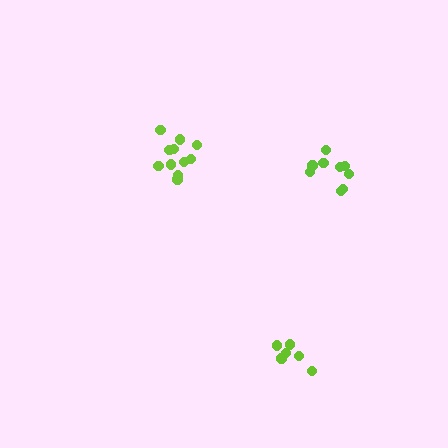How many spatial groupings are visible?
There are 3 spatial groupings.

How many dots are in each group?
Group 1: 11 dots, Group 2: 6 dots, Group 3: 9 dots (26 total).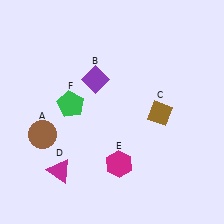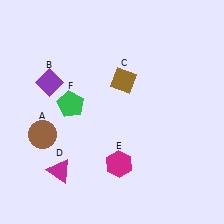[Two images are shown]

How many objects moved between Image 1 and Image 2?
2 objects moved between the two images.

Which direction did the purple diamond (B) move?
The purple diamond (B) moved left.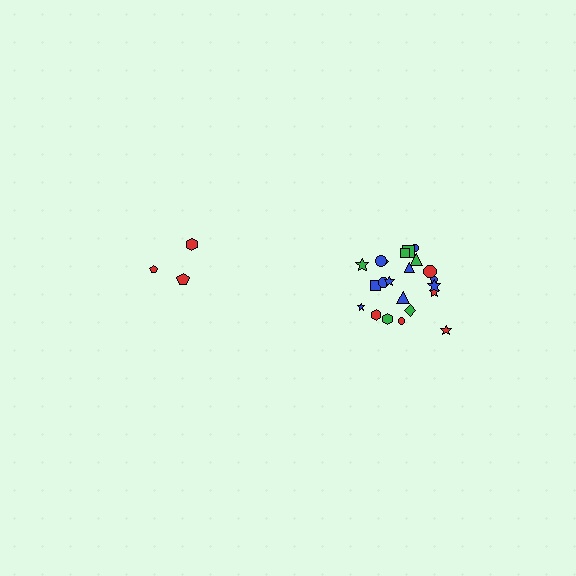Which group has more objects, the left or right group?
The right group.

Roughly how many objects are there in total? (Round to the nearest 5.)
Roughly 25 objects in total.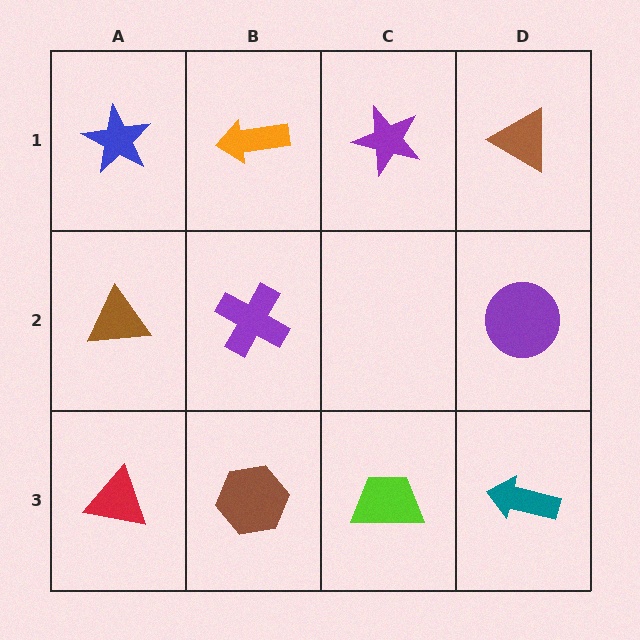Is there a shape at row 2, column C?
No, that cell is empty.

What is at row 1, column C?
A purple star.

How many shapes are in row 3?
4 shapes.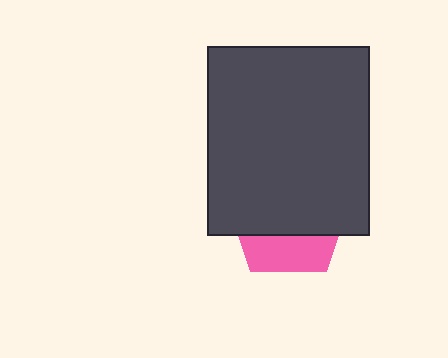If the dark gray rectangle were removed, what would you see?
You would see the complete pink pentagon.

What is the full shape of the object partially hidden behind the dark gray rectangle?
The partially hidden object is a pink pentagon.